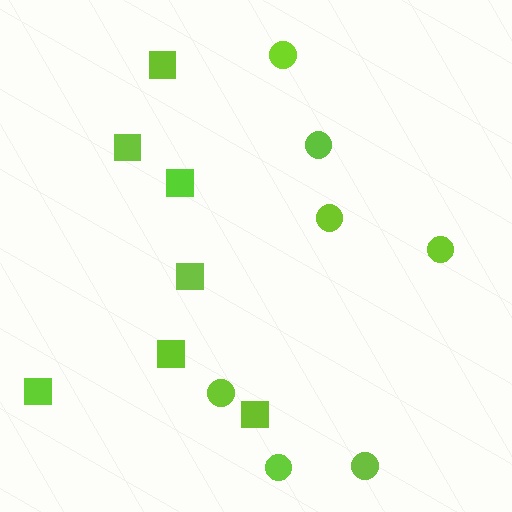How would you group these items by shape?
There are 2 groups: one group of squares (7) and one group of circles (7).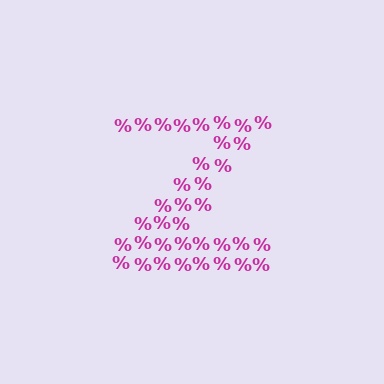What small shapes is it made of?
It is made of small percent signs.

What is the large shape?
The large shape is the letter Z.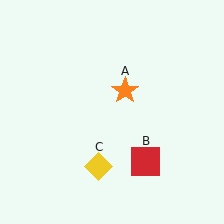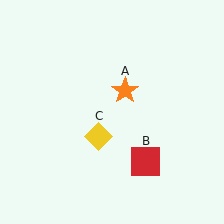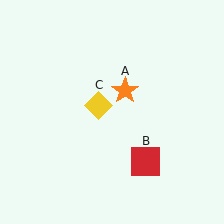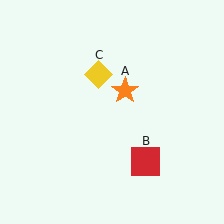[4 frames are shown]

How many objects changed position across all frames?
1 object changed position: yellow diamond (object C).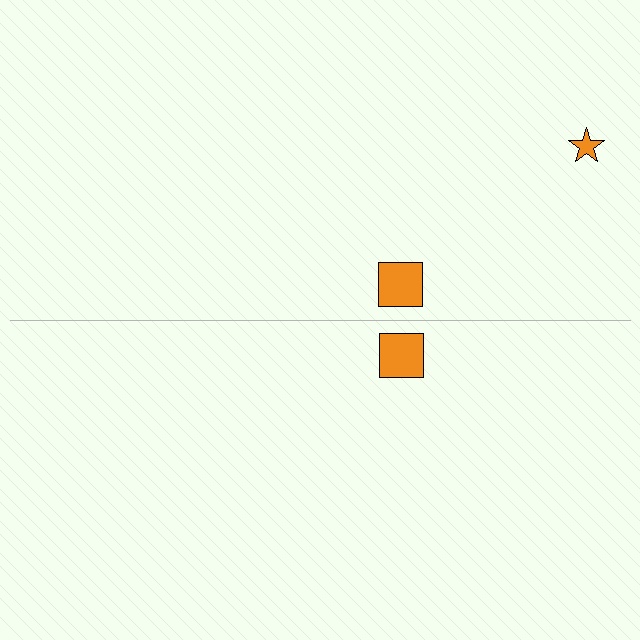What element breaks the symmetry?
A orange star is missing from the bottom side.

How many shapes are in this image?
There are 3 shapes in this image.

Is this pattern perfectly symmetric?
No, the pattern is not perfectly symmetric. A orange star is missing from the bottom side.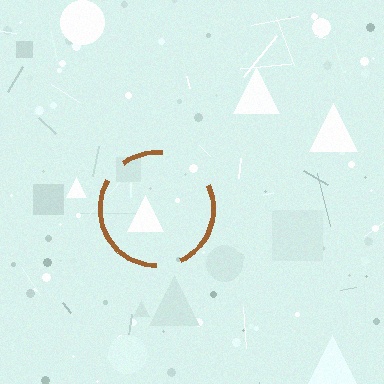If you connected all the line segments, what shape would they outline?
They would outline a circle.